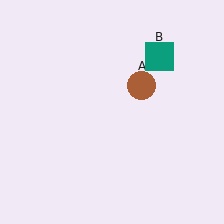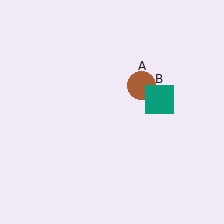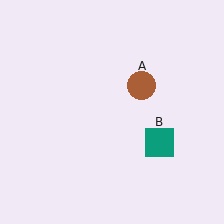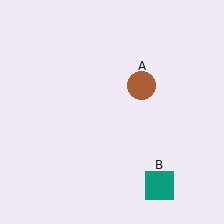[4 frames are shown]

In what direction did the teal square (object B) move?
The teal square (object B) moved down.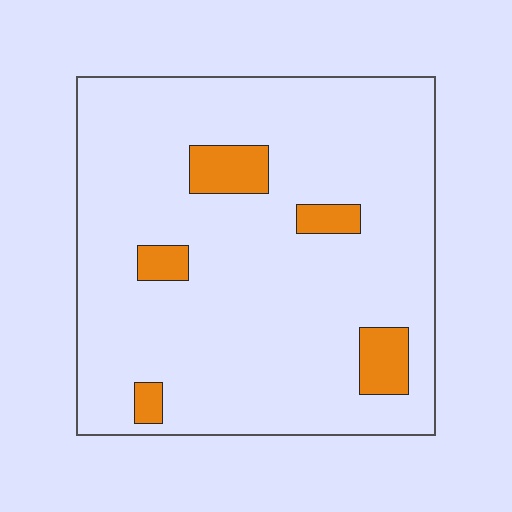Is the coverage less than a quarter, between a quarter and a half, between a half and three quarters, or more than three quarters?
Less than a quarter.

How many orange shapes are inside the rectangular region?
5.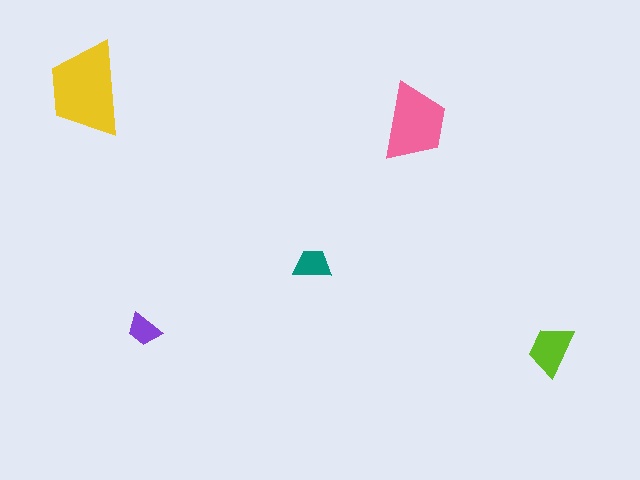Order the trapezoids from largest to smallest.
the yellow one, the pink one, the lime one, the teal one, the purple one.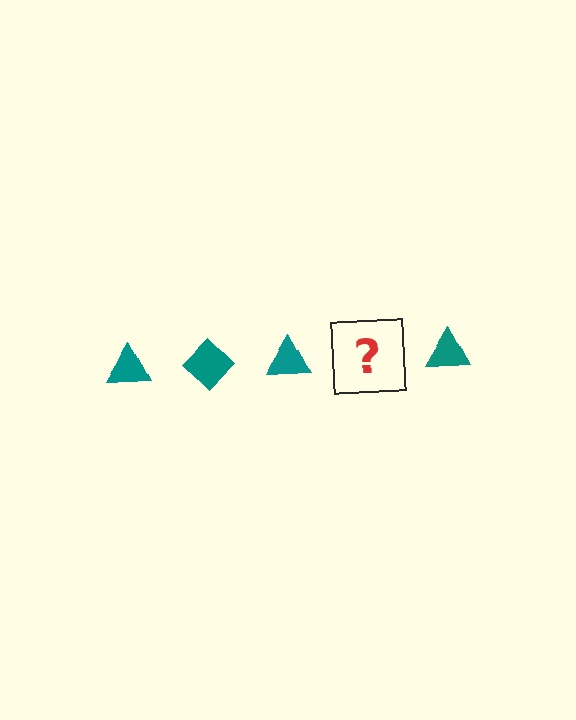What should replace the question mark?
The question mark should be replaced with a teal diamond.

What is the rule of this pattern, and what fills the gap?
The rule is that the pattern cycles through triangle, diamond shapes in teal. The gap should be filled with a teal diamond.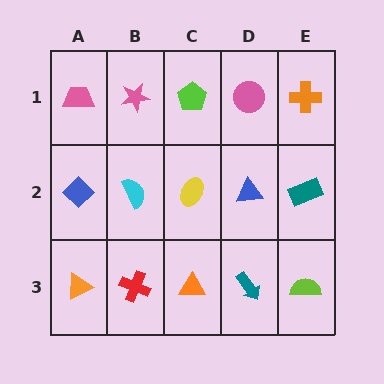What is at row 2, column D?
A blue triangle.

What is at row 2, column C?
A yellow ellipse.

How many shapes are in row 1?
5 shapes.